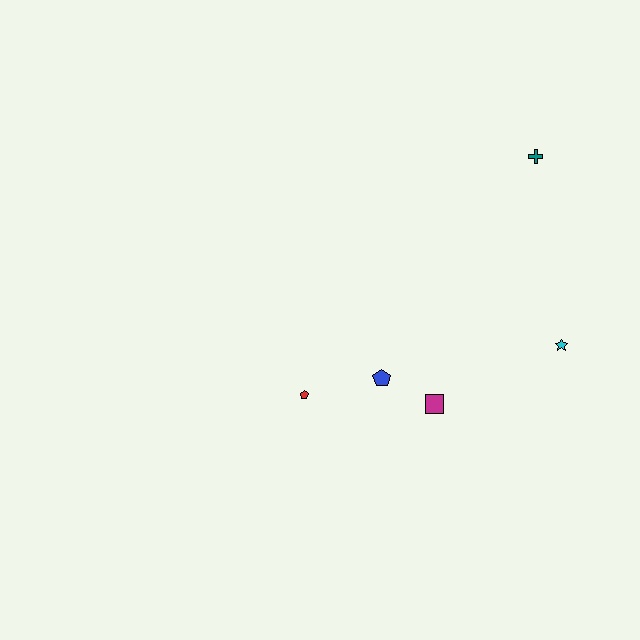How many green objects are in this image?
There are no green objects.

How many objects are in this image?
There are 5 objects.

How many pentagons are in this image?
There are 2 pentagons.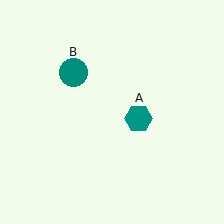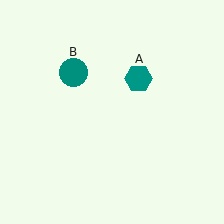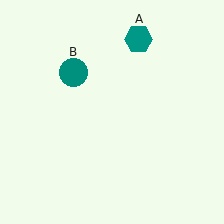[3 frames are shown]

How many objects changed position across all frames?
1 object changed position: teal hexagon (object A).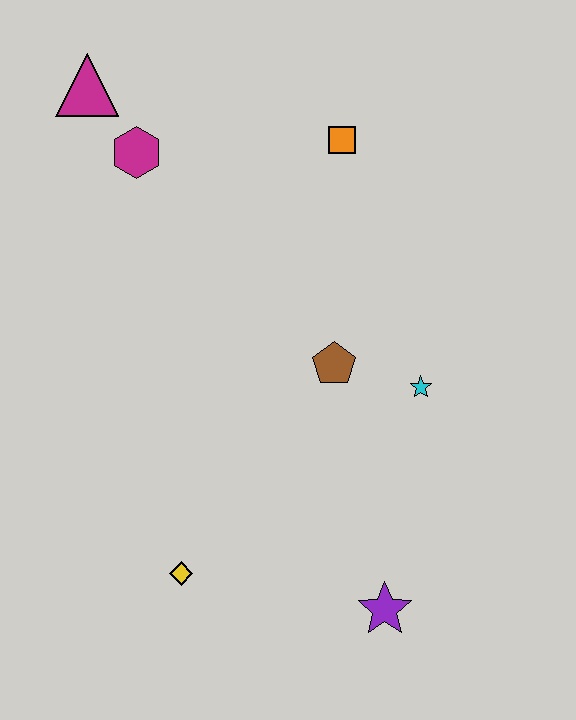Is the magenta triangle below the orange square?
No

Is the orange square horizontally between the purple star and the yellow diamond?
Yes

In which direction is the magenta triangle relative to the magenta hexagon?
The magenta triangle is above the magenta hexagon.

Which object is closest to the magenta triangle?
The magenta hexagon is closest to the magenta triangle.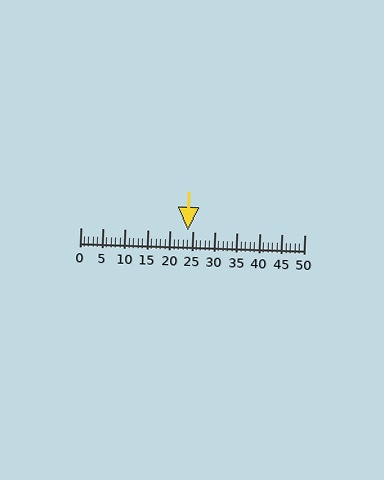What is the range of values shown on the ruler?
The ruler shows values from 0 to 50.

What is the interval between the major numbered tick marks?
The major tick marks are spaced 5 units apart.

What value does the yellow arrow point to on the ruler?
The yellow arrow points to approximately 24.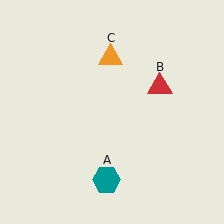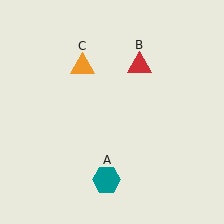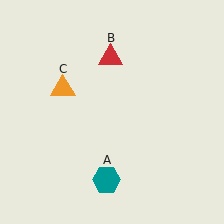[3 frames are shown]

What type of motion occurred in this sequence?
The red triangle (object B), orange triangle (object C) rotated counterclockwise around the center of the scene.